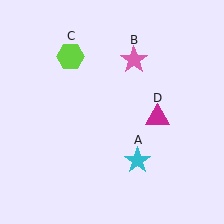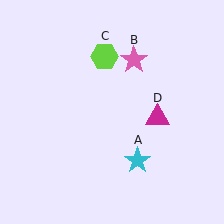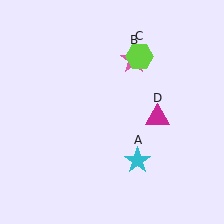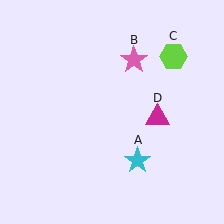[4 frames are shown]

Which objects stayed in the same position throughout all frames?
Cyan star (object A) and pink star (object B) and magenta triangle (object D) remained stationary.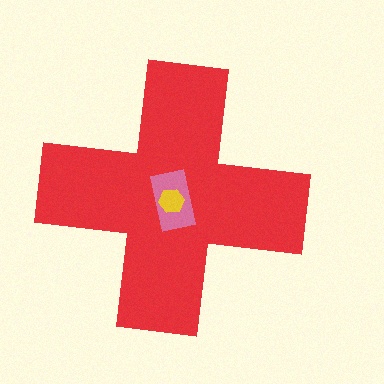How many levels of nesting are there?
3.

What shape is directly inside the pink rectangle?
The yellow hexagon.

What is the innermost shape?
The yellow hexagon.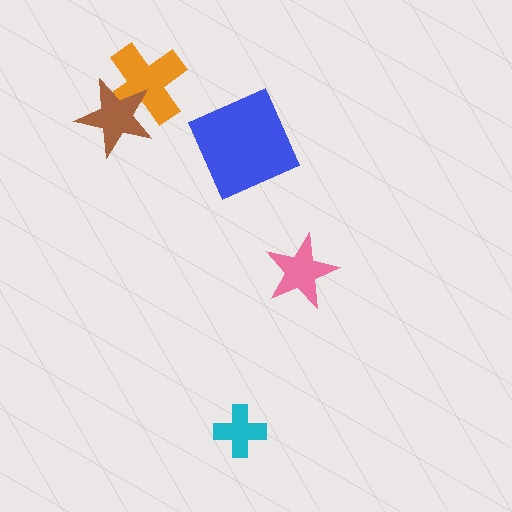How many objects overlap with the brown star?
1 object overlaps with the brown star.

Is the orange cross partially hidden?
Yes, it is partially covered by another shape.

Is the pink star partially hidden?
No, no other shape covers it.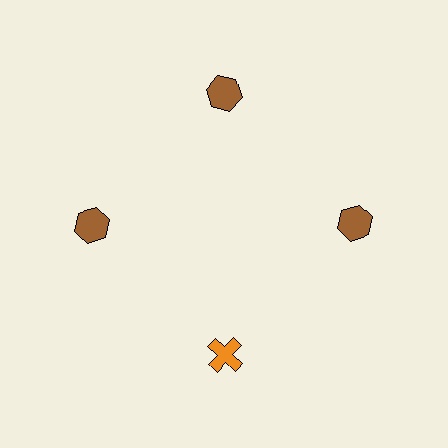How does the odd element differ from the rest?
It differs in both color (orange instead of brown) and shape (cross instead of hexagon).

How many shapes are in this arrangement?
There are 4 shapes arranged in a ring pattern.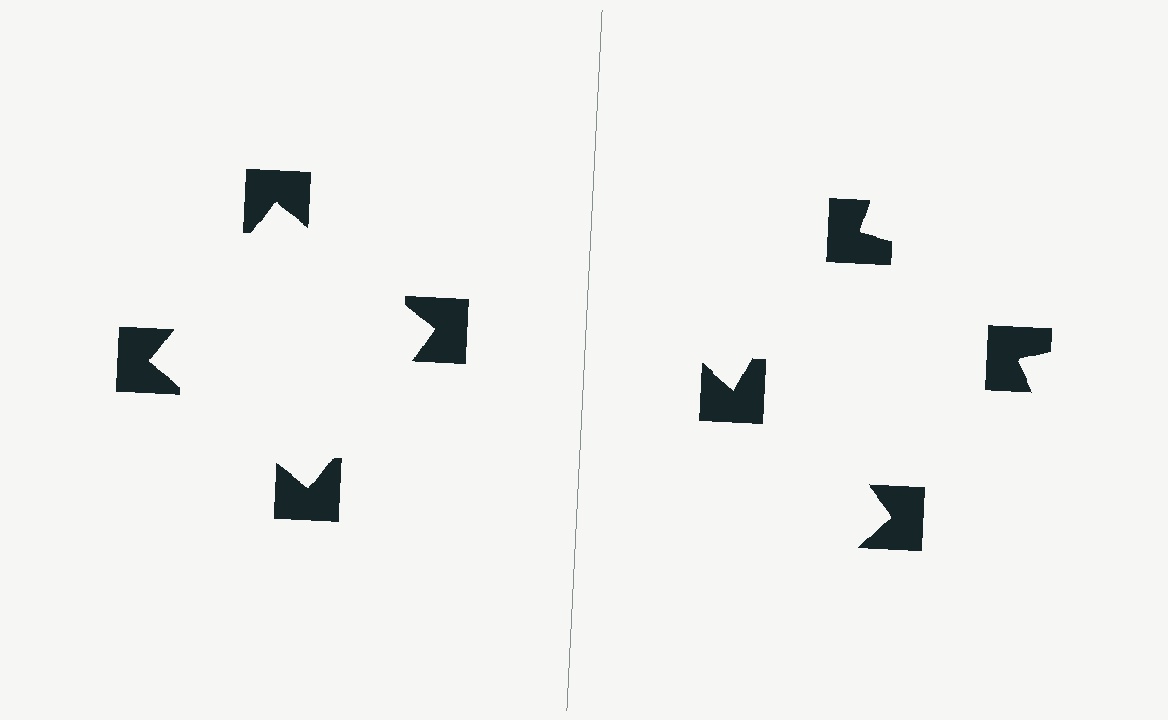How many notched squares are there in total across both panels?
8 — 4 on each side.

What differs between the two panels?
The notched squares are positioned identically on both sides; only the wedge orientations differ. On the left they align to a square; on the right they are misaligned.